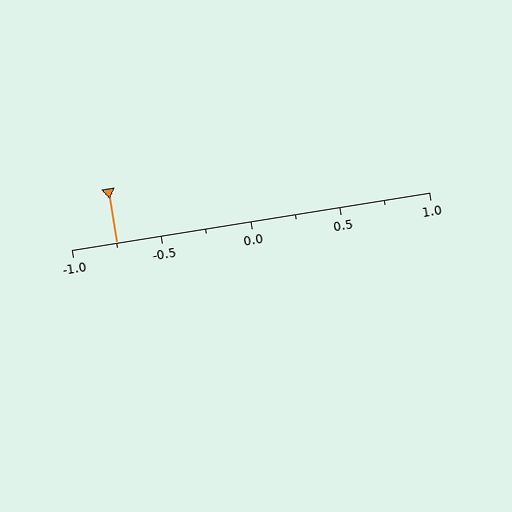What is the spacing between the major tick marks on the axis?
The major ticks are spaced 0.5 apart.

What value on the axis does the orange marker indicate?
The marker indicates approximately -0.75.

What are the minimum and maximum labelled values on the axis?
The axis runs from -1.0 to 1.0.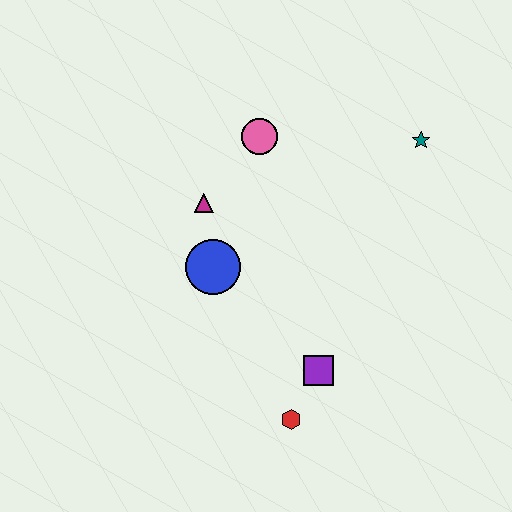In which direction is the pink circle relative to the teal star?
The pink circle is to the left of the teal star.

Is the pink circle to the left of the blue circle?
No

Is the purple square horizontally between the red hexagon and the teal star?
Yes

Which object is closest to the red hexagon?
The purple square is closest to the red hexagon.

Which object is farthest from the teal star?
The red hexagon is farthest from the teal star.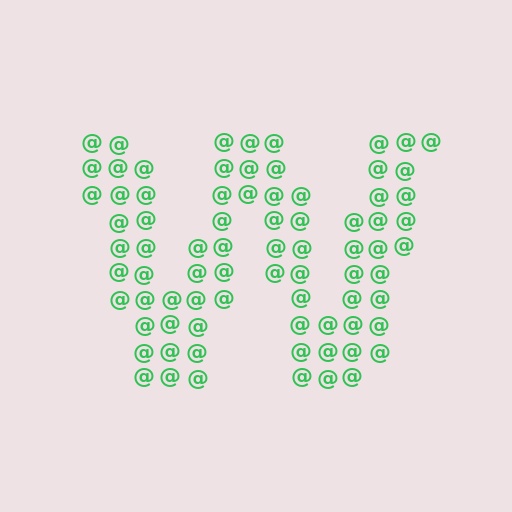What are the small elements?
The small elements are at signs.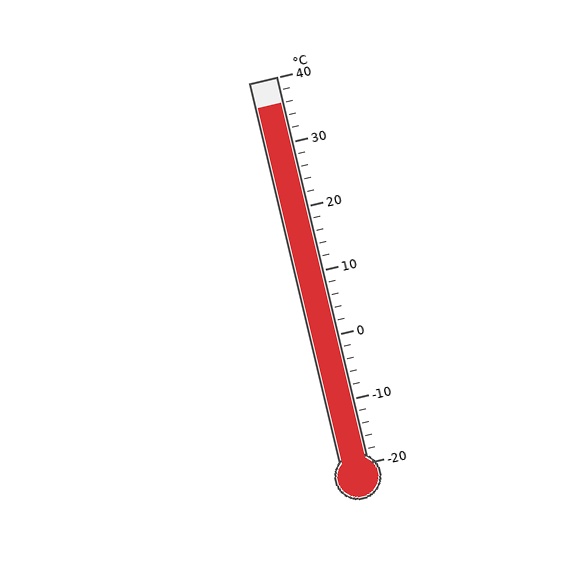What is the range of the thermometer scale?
The thermometer scale ranges from -20°C to 40°C.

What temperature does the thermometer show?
The thermometer shows approximately 36°C.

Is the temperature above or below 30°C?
The temperature is above 30°C.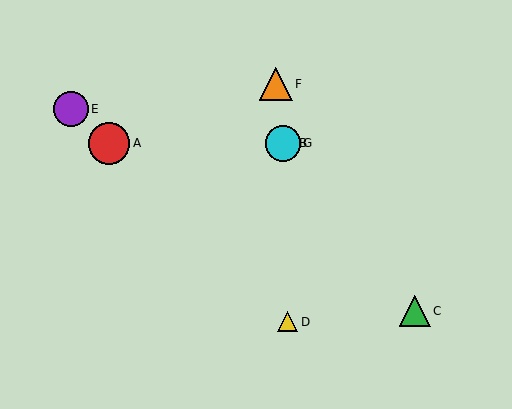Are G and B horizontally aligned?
Yes, both are at y≈143.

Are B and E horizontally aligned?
No, B is at y≈143 and E is at y≈109.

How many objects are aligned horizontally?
3 objects (A, B, G) are aligned horizontally.